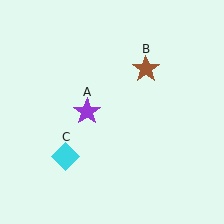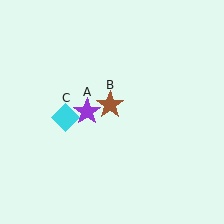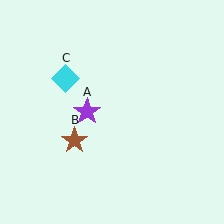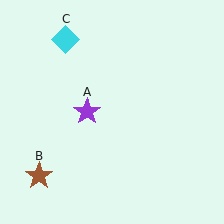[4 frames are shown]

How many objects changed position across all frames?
2 objects changed position: brown star (object B), cyan diamond (object C).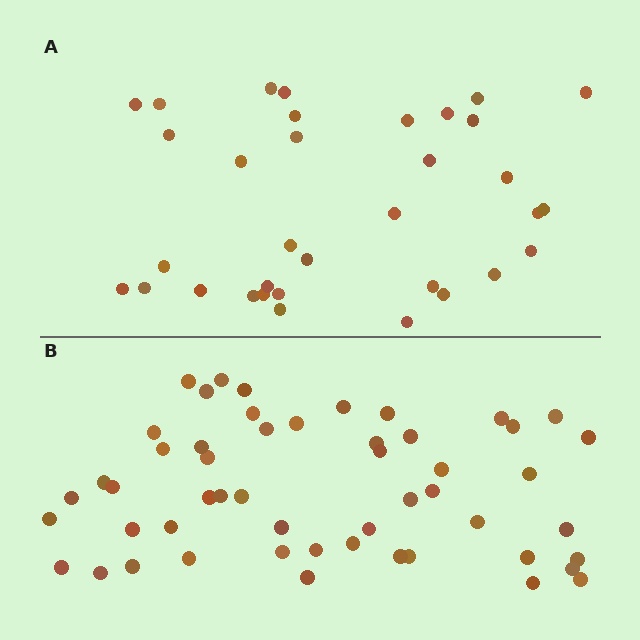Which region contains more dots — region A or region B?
Region B (the bottom region) has more dots.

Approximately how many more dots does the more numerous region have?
Region B has approximately 20 more dots than region A.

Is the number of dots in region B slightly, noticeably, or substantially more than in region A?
Region B has substantially more. The ratio is roughly 1.5 to 1.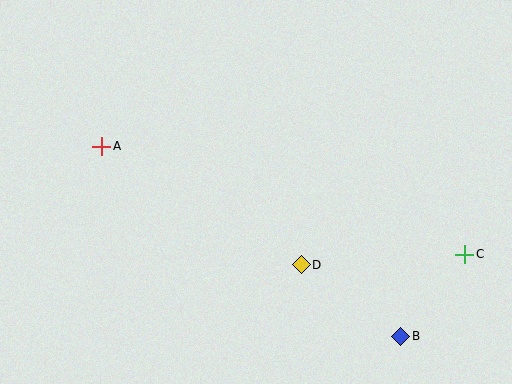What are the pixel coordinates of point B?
Point B is at (401, 336).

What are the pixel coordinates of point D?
Point D is at (301, 265).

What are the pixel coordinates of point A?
Point A is at (102, 146).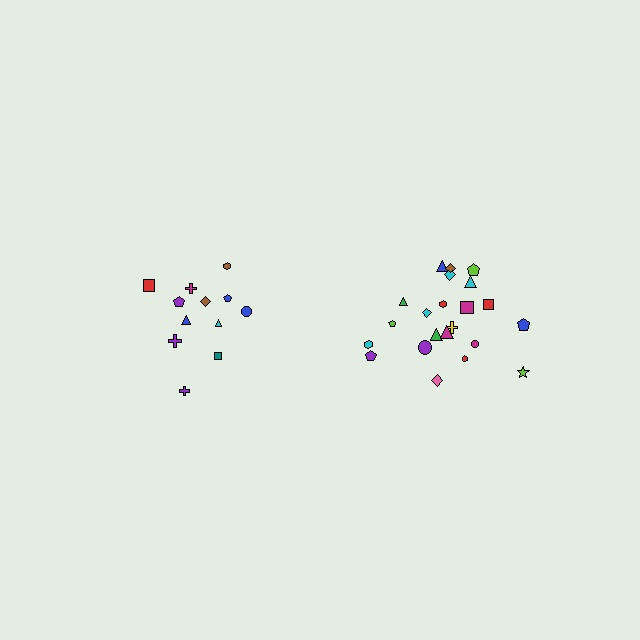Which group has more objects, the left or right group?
The right group.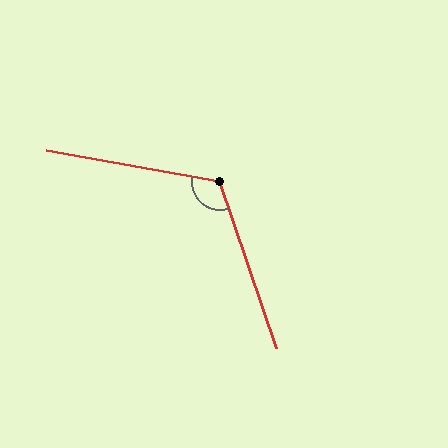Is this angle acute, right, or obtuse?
It is obtuse.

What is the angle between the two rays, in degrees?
Approximately 119 degrees.